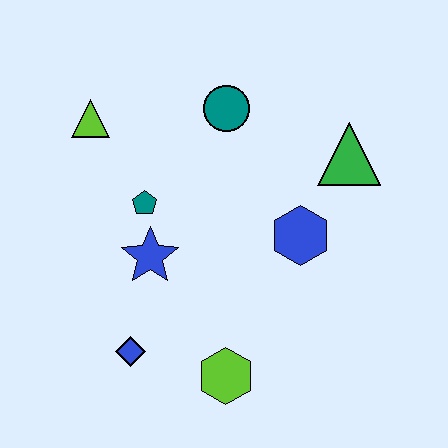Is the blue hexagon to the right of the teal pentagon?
Yes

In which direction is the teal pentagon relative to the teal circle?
The teal pentagon is below the teal circle.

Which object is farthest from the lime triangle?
The lime hexagon is farthest from the lime triangle.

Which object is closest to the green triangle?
The blue hexagon is closest to the green triangle.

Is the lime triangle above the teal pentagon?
Yes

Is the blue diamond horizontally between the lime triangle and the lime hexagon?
Yes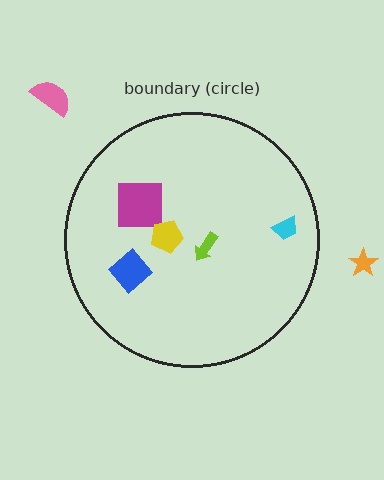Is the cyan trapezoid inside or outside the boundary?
Inside.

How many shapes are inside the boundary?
5 inside, 2 outside.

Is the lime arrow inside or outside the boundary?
Inside.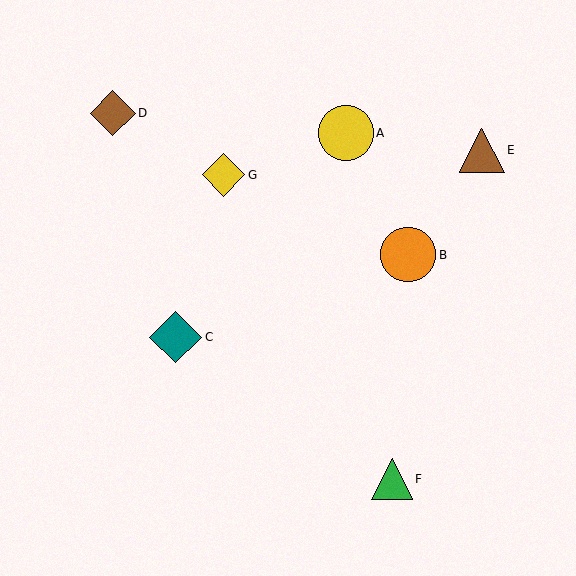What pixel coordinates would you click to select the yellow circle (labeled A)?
Click at (346, 133) to select the yellow circle A.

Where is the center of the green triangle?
The center of the green triangle is at (392, 479).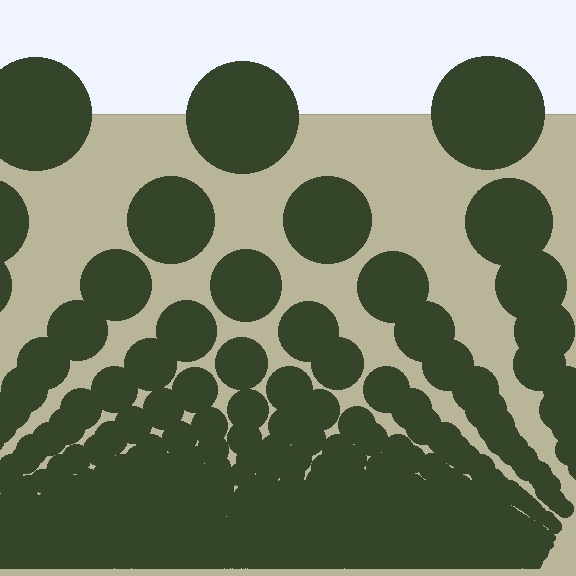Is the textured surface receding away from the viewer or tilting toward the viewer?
The surface appears to tilt toward the viewer. Texture elements get larger and sparser toward the top.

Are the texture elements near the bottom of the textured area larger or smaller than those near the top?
Smaller. The gradient is inverted — elements near the bottom are smaller and denser.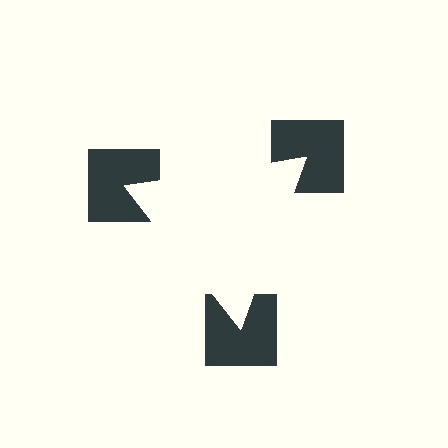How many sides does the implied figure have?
3 sides.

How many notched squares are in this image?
There are 3 — one at each vertex of the illusory triangle.